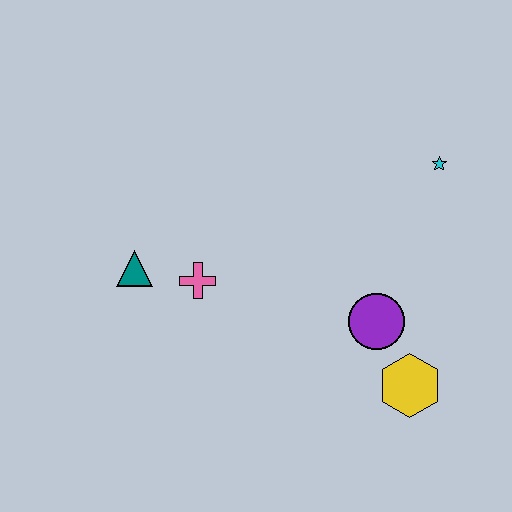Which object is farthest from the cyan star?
The teal triangle is farthest from the cyan star.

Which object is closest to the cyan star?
The purple circle is closest to the cyan star.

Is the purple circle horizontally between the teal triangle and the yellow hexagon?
Yes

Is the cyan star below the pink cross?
No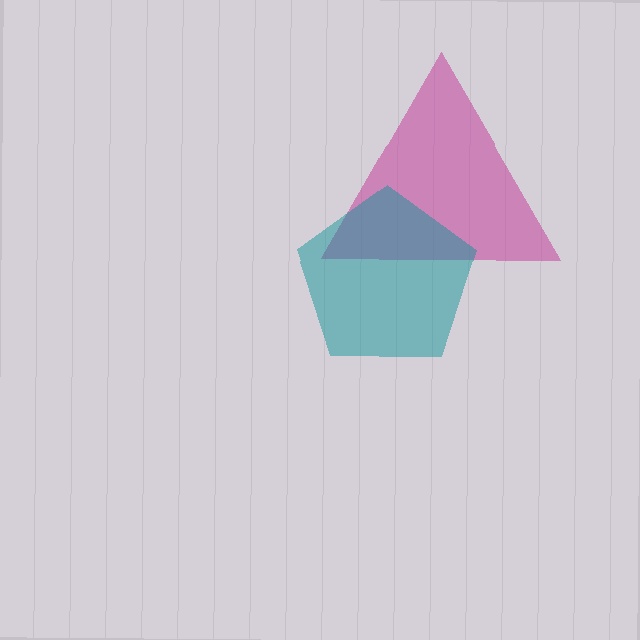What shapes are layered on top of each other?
The layered shapes are: a magenta triangle, a teal pentagon.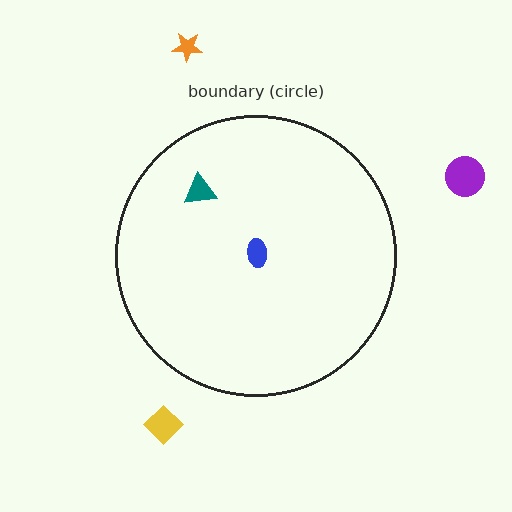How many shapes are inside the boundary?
2 inside, 3 outside.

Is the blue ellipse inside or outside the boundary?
Inside.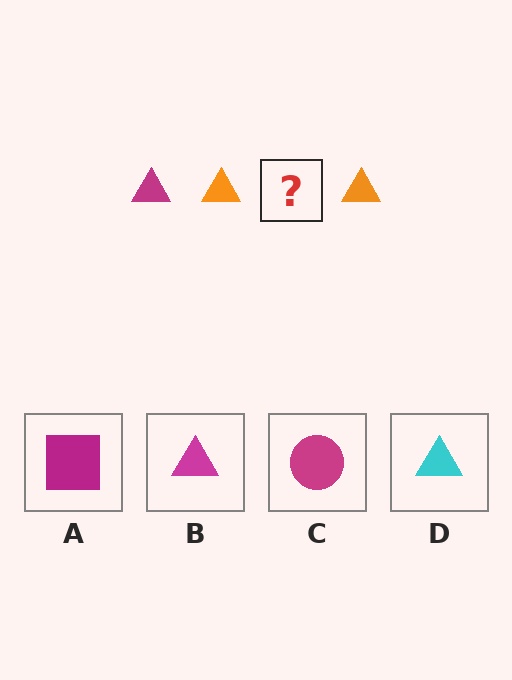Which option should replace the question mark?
Option B.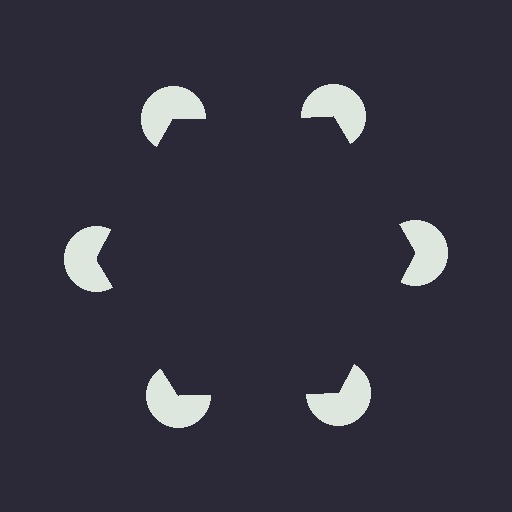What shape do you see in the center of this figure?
An illusory hexagon — its edges are inferred from the aligned wedge cuts in the pac-man discs, not physically drawn.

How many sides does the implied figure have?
6 sides.